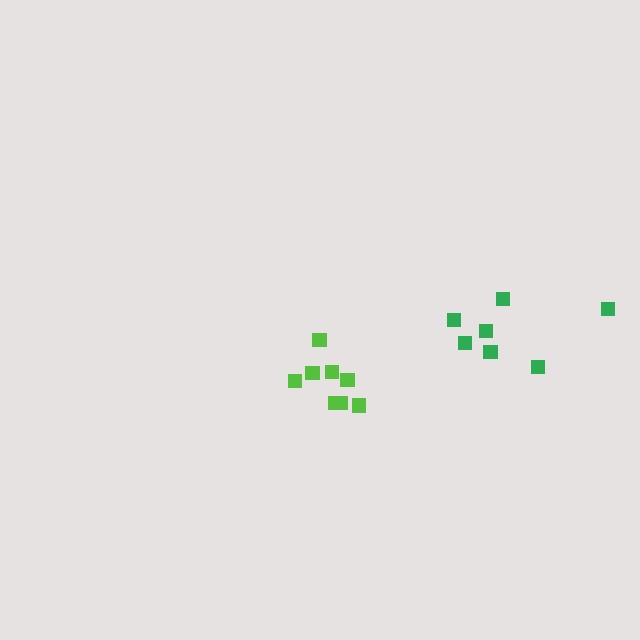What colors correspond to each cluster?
The clusters are colored: green, lime.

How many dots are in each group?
Group 1: 7 dots, Group 2: 8 dots (15 total).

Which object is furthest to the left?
The lime cluster is leftmost.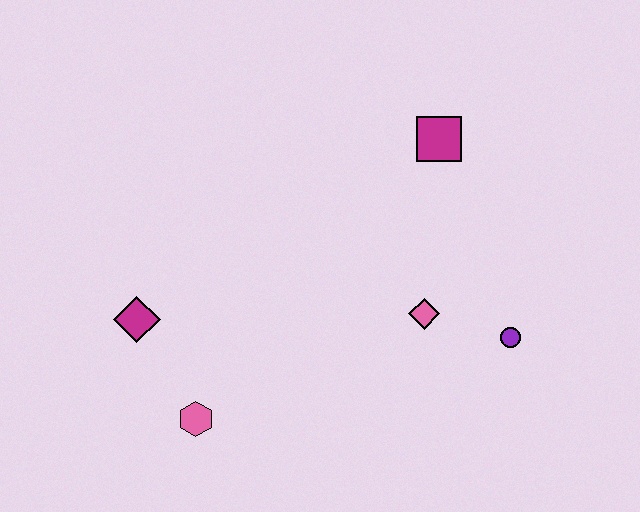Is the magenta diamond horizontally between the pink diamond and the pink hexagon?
No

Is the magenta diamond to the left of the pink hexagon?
Yes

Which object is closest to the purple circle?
The pink diamond is closest to the purple circle.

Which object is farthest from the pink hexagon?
The magenta square is farthest from the pink hexagon.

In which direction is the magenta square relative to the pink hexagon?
The magenta square is above the pink hexagon.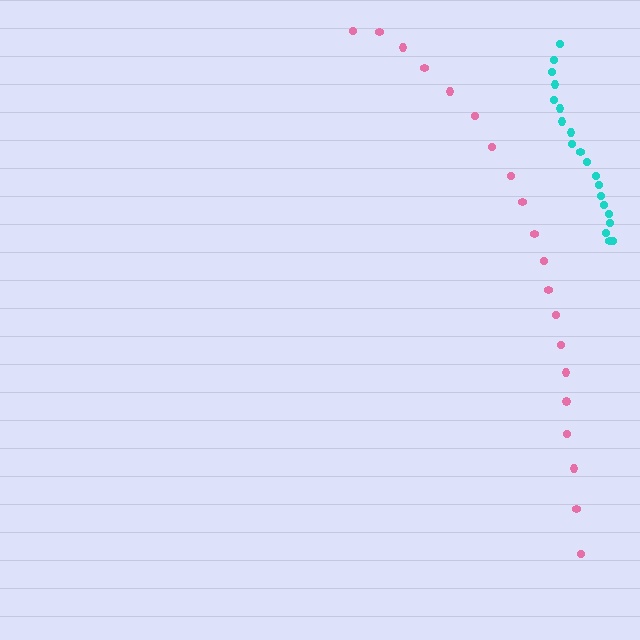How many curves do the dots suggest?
There are 2 distinct paths.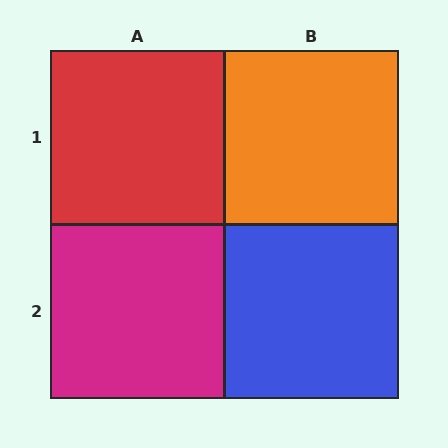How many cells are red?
1 cell is red.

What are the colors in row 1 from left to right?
Red, orange.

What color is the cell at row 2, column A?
Magenta.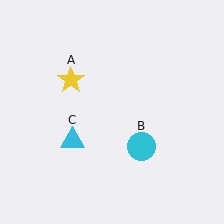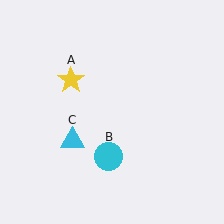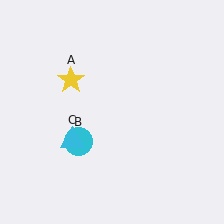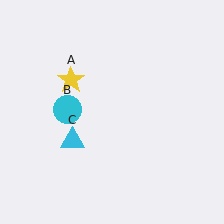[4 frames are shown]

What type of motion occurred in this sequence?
The cyan circle (object B) rotated clockwise around the center of the scene.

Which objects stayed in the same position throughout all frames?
Yellow star (object A) and cyan triangle (object C) remained stationary.